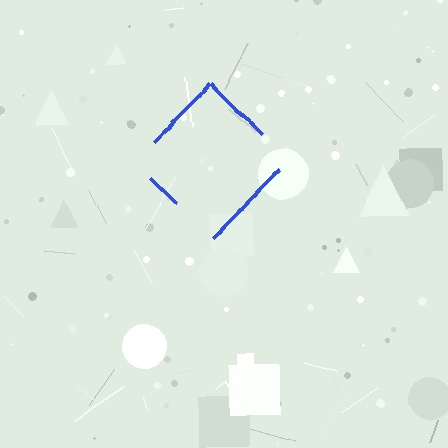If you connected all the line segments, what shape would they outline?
They would outline a diamond.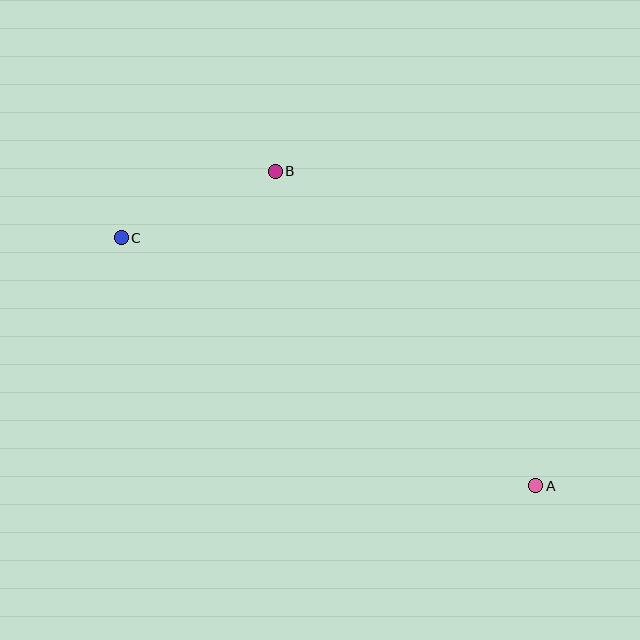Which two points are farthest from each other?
Points A and C are farthest from each other.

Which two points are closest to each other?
Points B and C are closest to each other.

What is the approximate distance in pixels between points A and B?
The distance between A and B is approximately 408 pixels.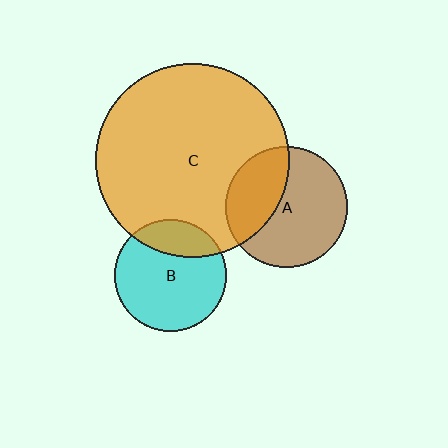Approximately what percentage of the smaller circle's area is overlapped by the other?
Approximately 25%.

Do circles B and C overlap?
Yes.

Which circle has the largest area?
Circle C (orange).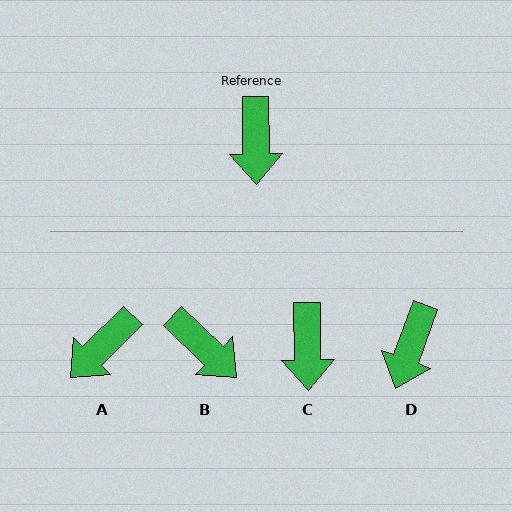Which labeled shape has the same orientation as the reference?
C.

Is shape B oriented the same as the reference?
No, it is off by about 46 degrees.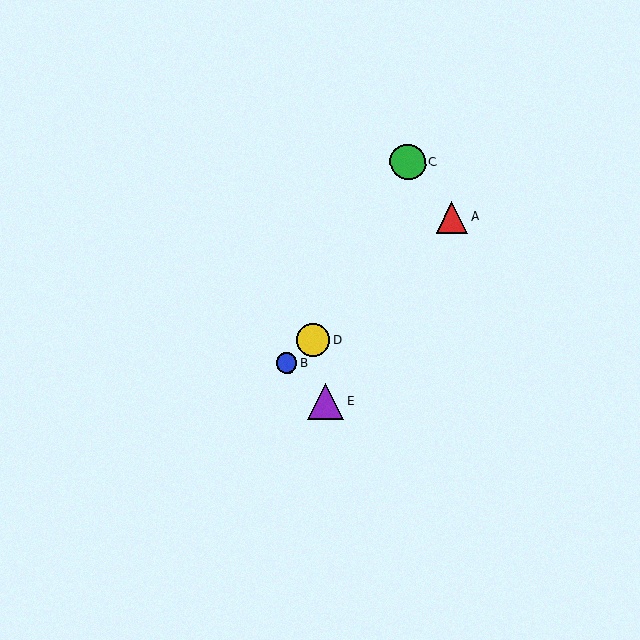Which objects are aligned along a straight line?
Objects A, B, D are aligned along a straight line.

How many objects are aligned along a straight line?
3 objects (A, B, D) are aligned along a straight line.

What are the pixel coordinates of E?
Object E is at (326, 401).